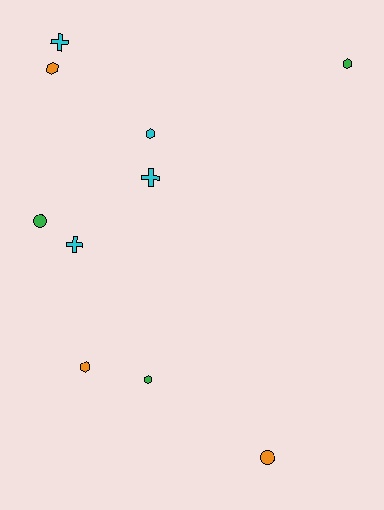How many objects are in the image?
There are 10 objects.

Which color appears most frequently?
Cyan, with 4 objects.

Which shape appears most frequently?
Hexagon, with 5 objects.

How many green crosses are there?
There are no green crosses.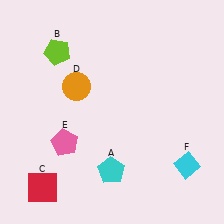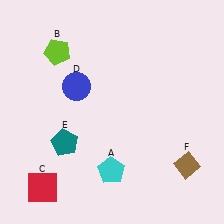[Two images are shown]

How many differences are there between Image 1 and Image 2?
There are 3 differences between the two images.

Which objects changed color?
D changed from orange to blue. E changed from pink to teal. F changed from cyan to brown.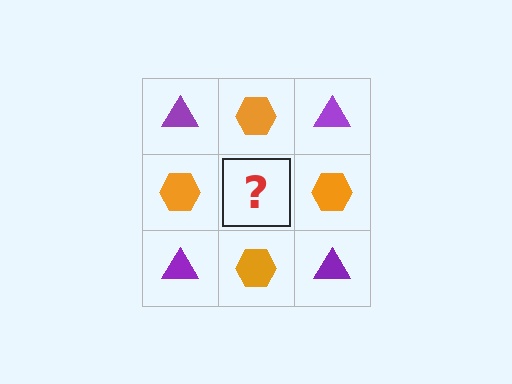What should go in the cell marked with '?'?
The missing cell should contain a purple triangle.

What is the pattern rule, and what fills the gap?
The rule is that it alternates purple triangle and orange hexagon in a checkerboard pattern. The gap should be filled with a purple triangle.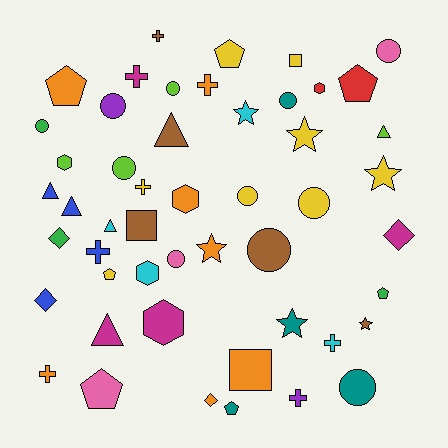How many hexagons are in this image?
There are 5 hexagons.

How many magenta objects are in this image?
There are 4 magenta objects.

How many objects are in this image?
There are 50 objects.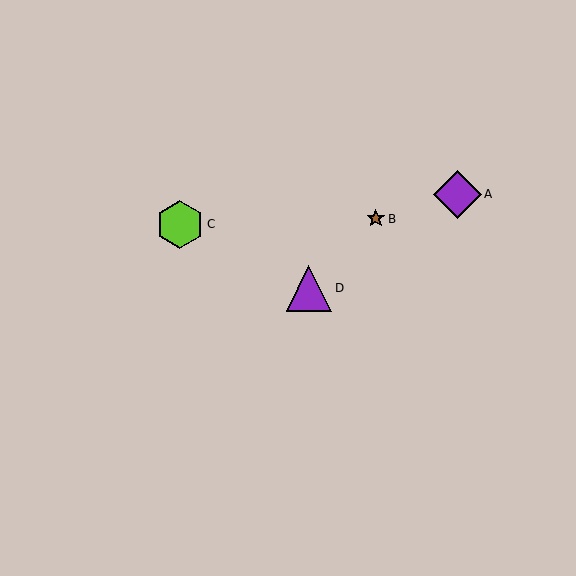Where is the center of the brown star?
The center of the brown star is at (376, 219).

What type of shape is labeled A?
Shape A is a purple diamond.